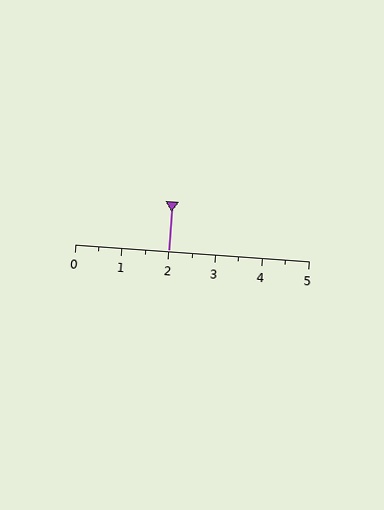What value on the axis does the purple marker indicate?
The marker indicates approximately 2.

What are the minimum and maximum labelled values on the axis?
The axis runs from 0 to 5.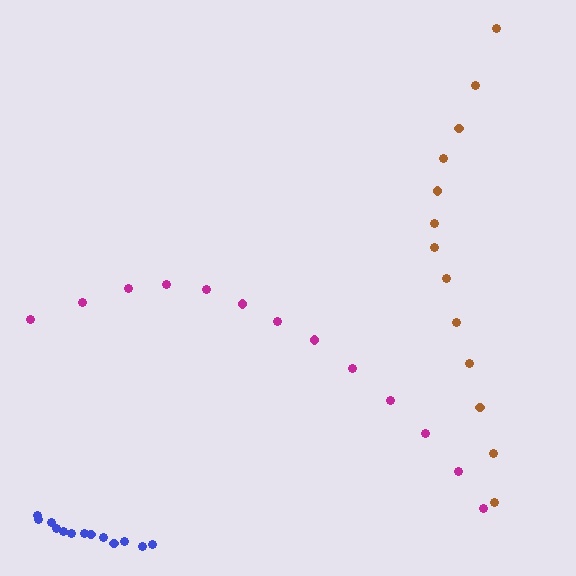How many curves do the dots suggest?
There are 3 distinct paths.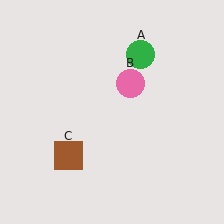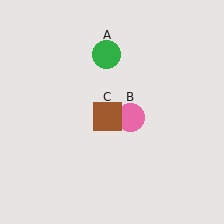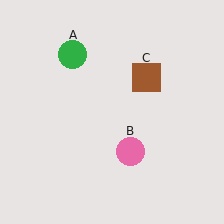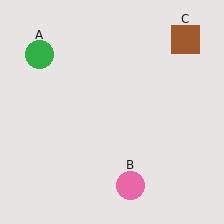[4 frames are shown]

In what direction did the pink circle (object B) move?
The pink circle (object B) moved down.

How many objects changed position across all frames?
3 objects changed position: green circle (object A), pink circle (object B), brown square (object C).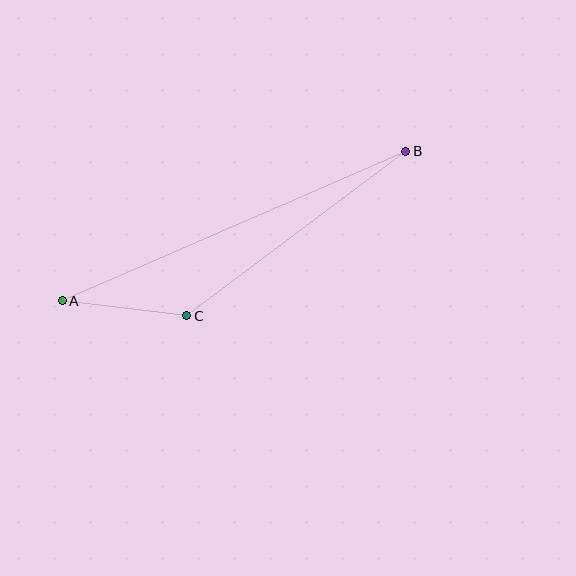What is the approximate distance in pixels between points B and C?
The distance between B and C is approximately 274 pixels.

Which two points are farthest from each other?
Points A and B are farthest from each other.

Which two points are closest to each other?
Points A and C are closest to each other.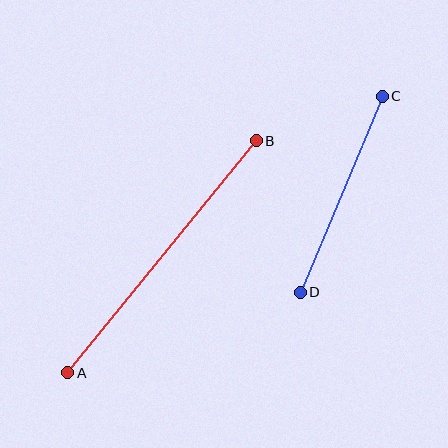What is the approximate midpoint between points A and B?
The midpoint is at approximately (162, 257) pixels.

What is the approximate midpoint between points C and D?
The midpoint is at approximately (341, 194) pixels.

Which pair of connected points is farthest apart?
Points A and B are farthest apart.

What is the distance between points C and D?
The distance is approximately 213 pixels.